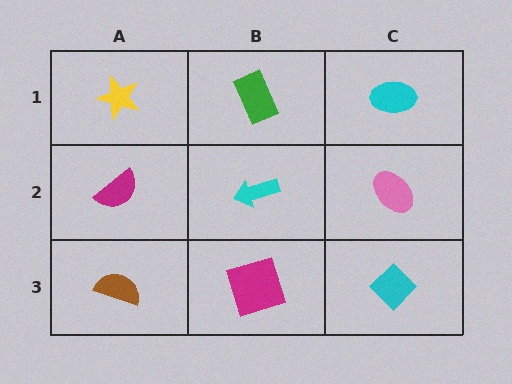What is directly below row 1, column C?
A pink ellipse.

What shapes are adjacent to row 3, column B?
A cyan arrow (row 2, column B), a brown semicircle (row 3, column A), a cyan diamond (row 3, column C).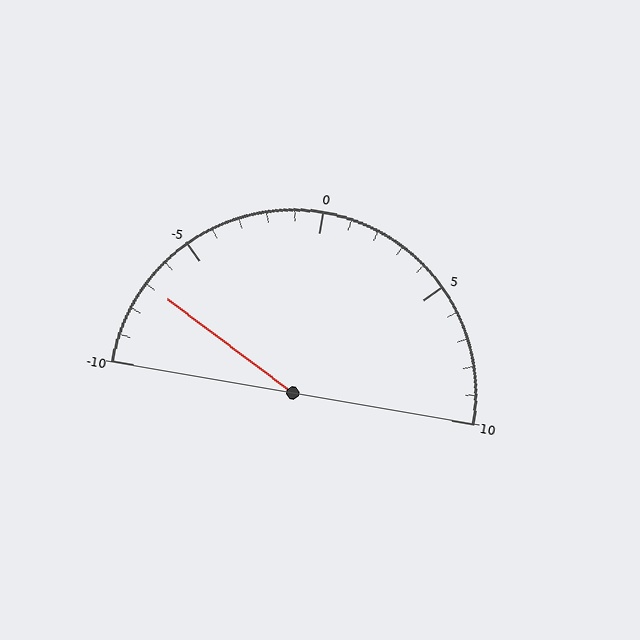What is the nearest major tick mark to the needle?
The nearest major tick mark is -5.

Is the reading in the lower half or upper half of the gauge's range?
The reading is in the lower half of the range (-10 to 10).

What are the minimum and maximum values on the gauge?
The gauge ranges from -10 to 10.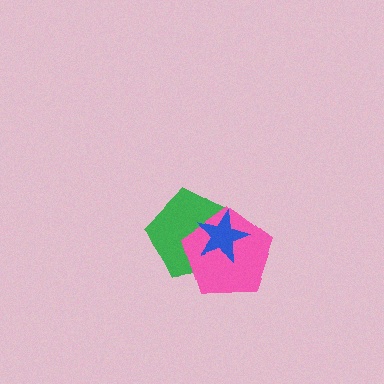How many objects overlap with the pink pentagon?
2 objects overlap with the pink pentagon.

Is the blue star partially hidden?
No, no other shape covers it.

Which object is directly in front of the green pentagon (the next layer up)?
The pink pentagon is directly in front of the green pentagon.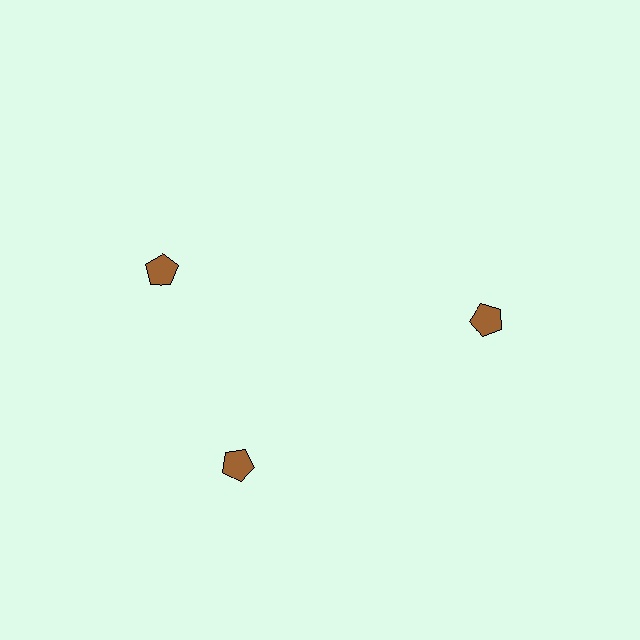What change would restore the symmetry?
The symmetry would be restored by rotating it back into even spacing with its neighbors so that all 3 pentagons sit at equal angles and equal distance from the center.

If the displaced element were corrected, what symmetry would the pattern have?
It would have 3-fold rotational symmetry — the pattern would map onto itself every 120 degrees.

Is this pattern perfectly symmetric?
No. The 3 brown pentagons are arranged in a ring, but one element near the 11 o'clock position is rotated out of alignment along the ring, breaking the 3-fold rotational symmetry.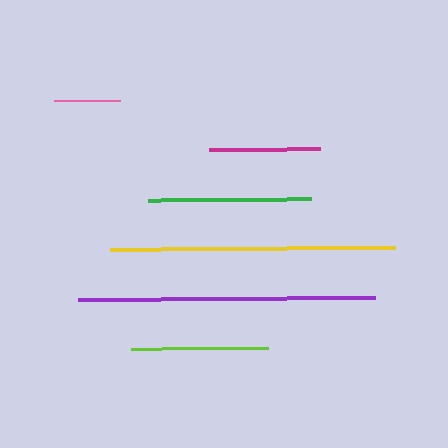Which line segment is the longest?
The purple line is the longest at approximately 298 pixels.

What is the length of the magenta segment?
The magenta segment is approximately 111 pixels long.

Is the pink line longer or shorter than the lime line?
The lime line is longer than the pink line.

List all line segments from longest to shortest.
From longest to shortest: purple, yellow, green, lime, magenta, pink.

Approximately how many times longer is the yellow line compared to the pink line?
The yellow line is approximately 4.3 times the length of the pink line.